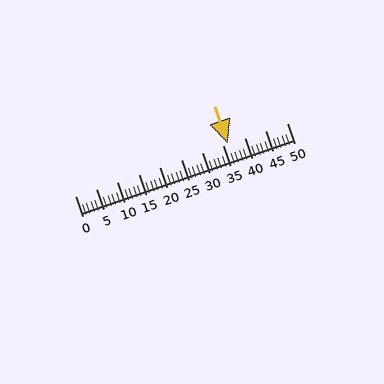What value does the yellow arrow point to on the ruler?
The yellow arrow points to approximately 36.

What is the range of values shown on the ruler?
The ruler shows values from 0 to 50.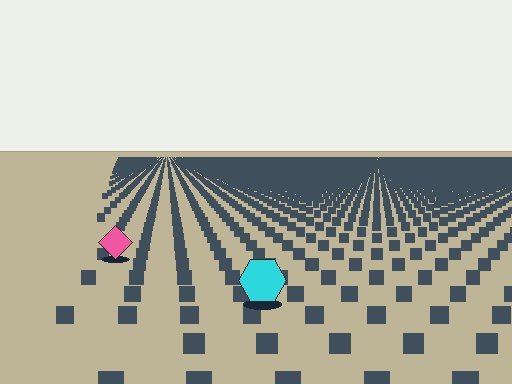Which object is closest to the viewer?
The cyan hexagon is closest. The texture marks near it are larger and more spread out.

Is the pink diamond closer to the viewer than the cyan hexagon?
No. The cyan hexagon is closer — you can tell from the texture gradient: the ground texture is coarser near it.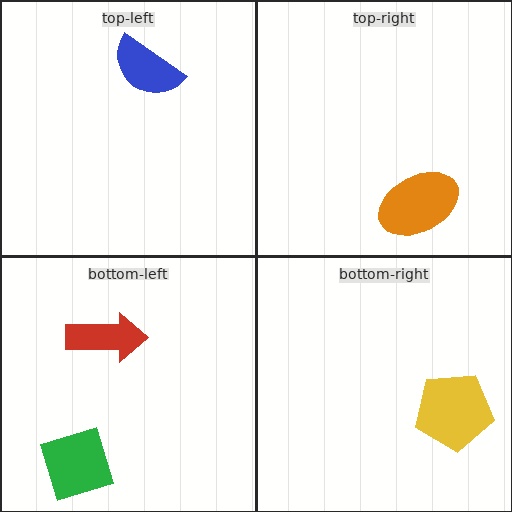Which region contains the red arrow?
The bottom-left region.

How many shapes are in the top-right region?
1.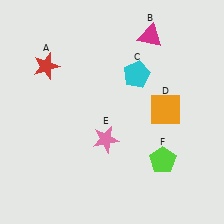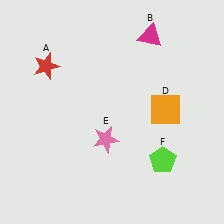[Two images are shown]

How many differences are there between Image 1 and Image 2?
There is 1 difference between the two images.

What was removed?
The cyan pentagon (C) was removed in Image 2.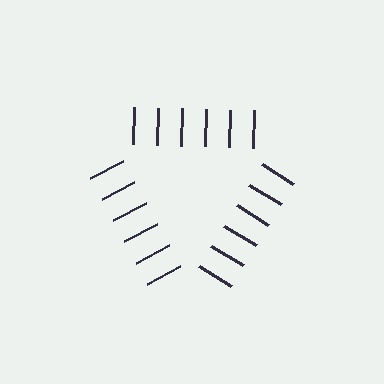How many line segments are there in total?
18 — 6 along each of the 3 edges.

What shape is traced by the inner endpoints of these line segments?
An illusory triangle — the line segments terminate on its edges but no continuous stroke is drawn.